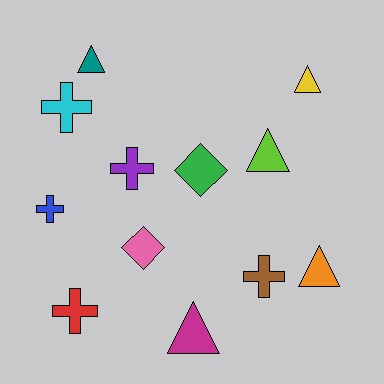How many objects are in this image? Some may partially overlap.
There are 12 objects.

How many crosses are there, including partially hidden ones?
There are 5 crosses.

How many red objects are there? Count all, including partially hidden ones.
There is 1 red object.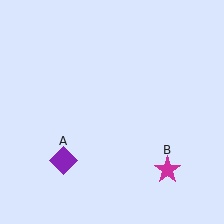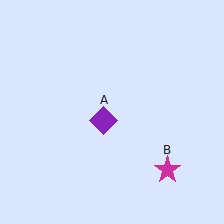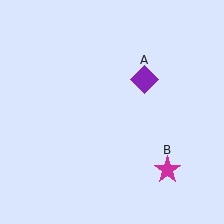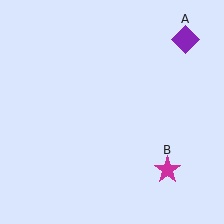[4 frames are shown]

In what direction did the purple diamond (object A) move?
The purple diamond (object A) moved up and to the right.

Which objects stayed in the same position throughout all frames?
Magenta star (object B) remained stationary.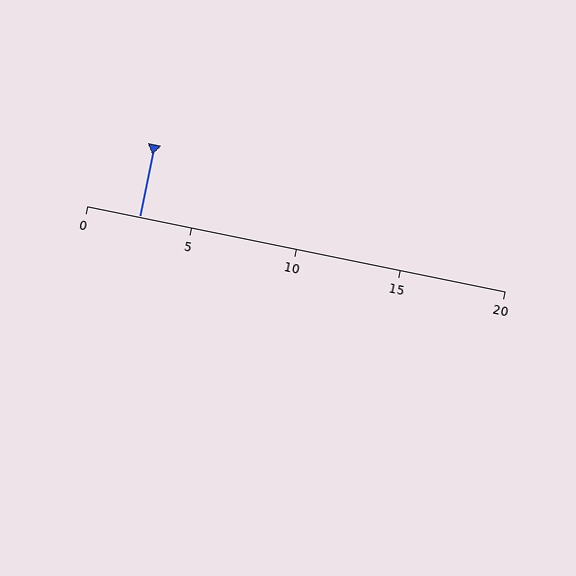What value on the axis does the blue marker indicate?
The marker indicates approximately 2.5.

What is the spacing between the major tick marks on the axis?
The major ticks are spaced 5 apart.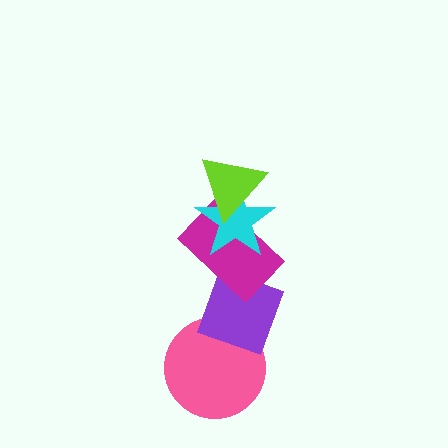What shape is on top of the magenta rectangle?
The cyan star is on top of the magenta rectangle.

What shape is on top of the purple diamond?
The magenta rectangle is on top of the purple diamond.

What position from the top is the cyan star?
The cyan star is 2nd from the top.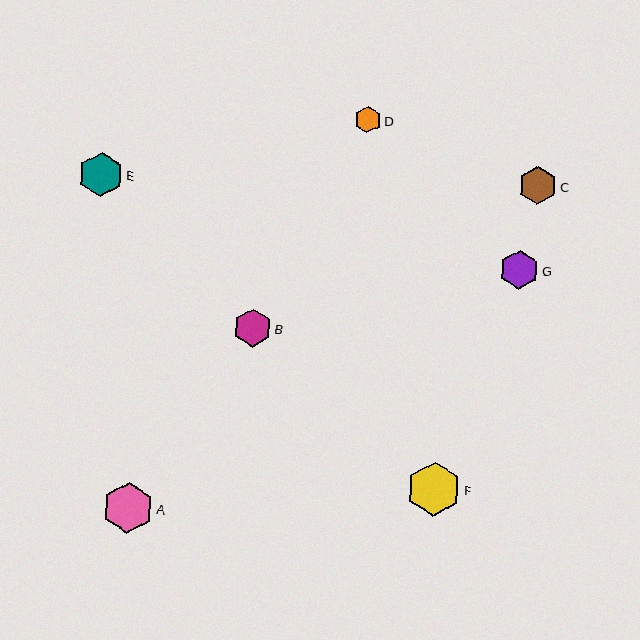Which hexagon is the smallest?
Hexagon D is the smallest with a size of approximately 27 pixels.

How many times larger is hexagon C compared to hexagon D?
Hexagon C is approximately 1.4 times the size of hexagon D.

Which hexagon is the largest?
Hexagon F is the largest with a size of approximately 54 pixels.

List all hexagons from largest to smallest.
From largest to smallest: F, A, E, G, B, C, D.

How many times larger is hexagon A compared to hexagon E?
Hexagon A is approximately 1.2 times the size of hexagon E.